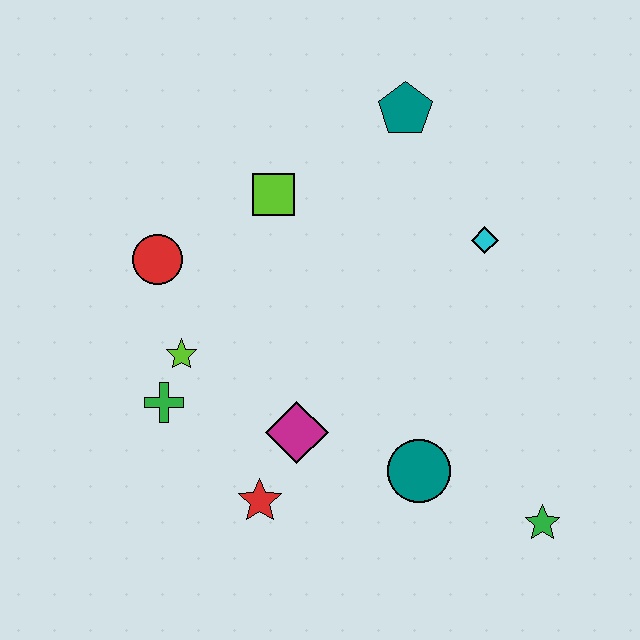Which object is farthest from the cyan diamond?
The green cross is farthest from the cyan diamond.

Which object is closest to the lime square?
The red circle is closest to the lime square.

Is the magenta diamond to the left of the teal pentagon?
Yes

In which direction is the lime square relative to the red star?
The lime square is above the red star.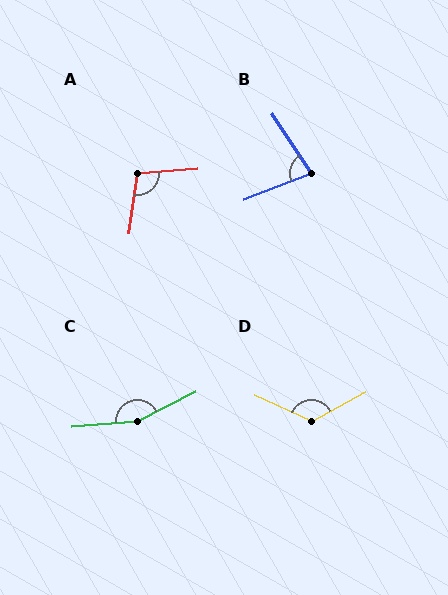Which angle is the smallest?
B, at approximately 78 degrees.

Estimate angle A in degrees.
Approximately 103 degrees.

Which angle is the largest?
C, at approximately 158 degrees.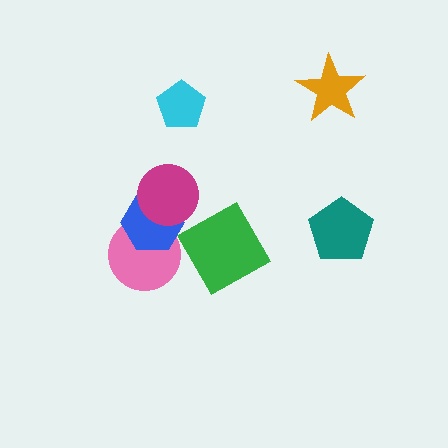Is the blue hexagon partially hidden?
Yes, it is partially covered by another shape.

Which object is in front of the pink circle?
The blue hexagon is in front of the pink circle.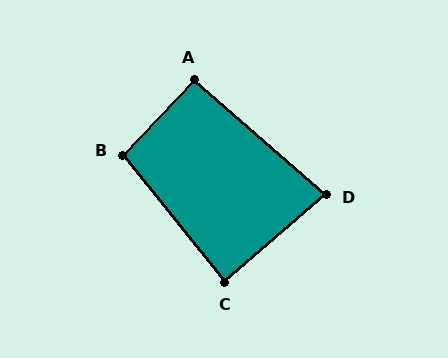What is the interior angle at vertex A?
Approximately 92 degrees (approximately right).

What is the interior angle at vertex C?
Approximately 88 degrees (approximately right).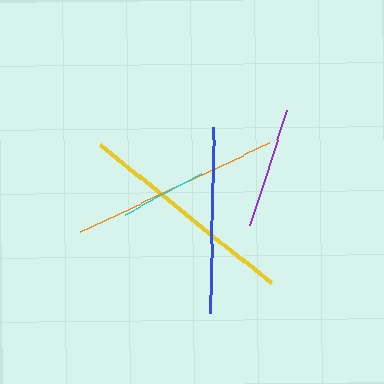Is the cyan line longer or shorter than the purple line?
The purple line is longer than the cyan line.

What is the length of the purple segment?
The purple segment is approximately 121 pixels long.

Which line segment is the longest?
The yellow line is the longest at approximately 220 pixels.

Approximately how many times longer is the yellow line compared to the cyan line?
The yellow line is approximately 2.5 times the length of the cyan line.